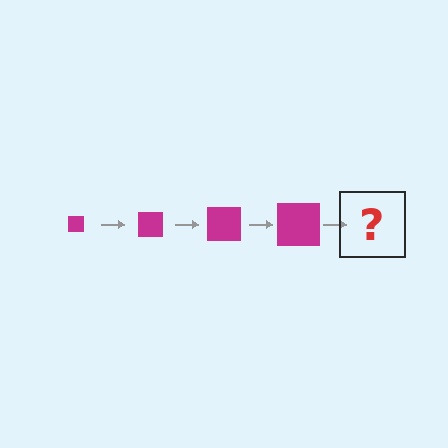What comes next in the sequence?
The next element should be a magenta square, larger than the previous one.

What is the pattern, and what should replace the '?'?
The pattern is that the square gets progressively larger each step. The '?' should be a magenta square, larger than the previous one.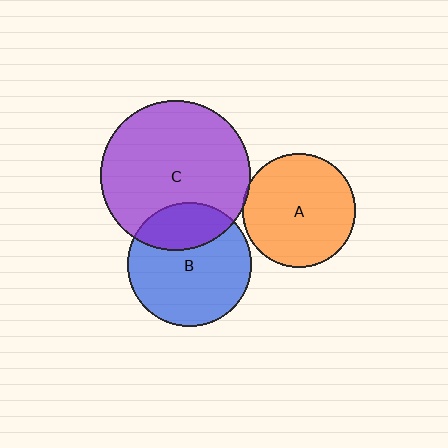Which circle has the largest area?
Circle C (purple).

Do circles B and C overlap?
Yes.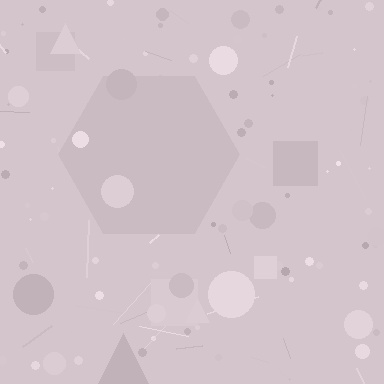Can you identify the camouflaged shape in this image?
The camouflaged shape is a hexagon.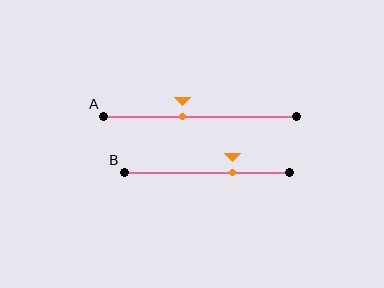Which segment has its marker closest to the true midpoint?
Segment A has its marker closest to the true midpoint.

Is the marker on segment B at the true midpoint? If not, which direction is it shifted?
No, the marker on segment B is shifted to the right by about 16% of the segment length.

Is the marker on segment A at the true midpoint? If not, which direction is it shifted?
No, the marker on segment A is shifted to the left by about 9% of the segment length.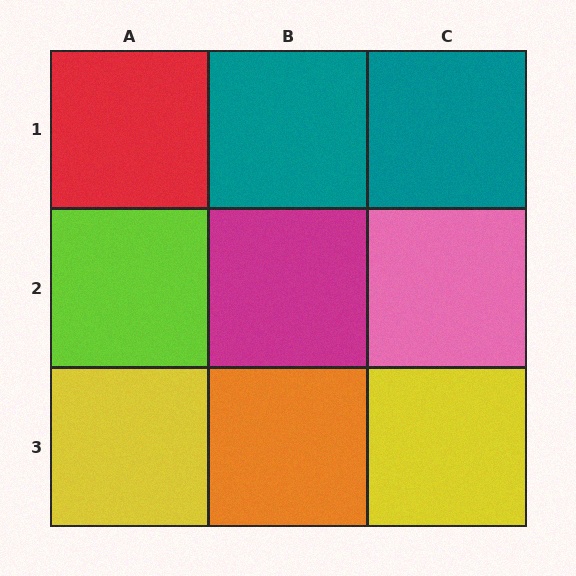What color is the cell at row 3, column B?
Orange.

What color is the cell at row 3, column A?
Yellow.